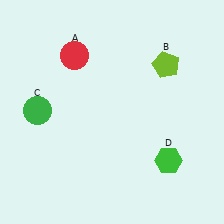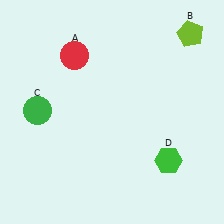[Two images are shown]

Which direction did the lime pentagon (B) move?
The lime pentagon (B) moved up.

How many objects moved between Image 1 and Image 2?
1 object moved between the two images.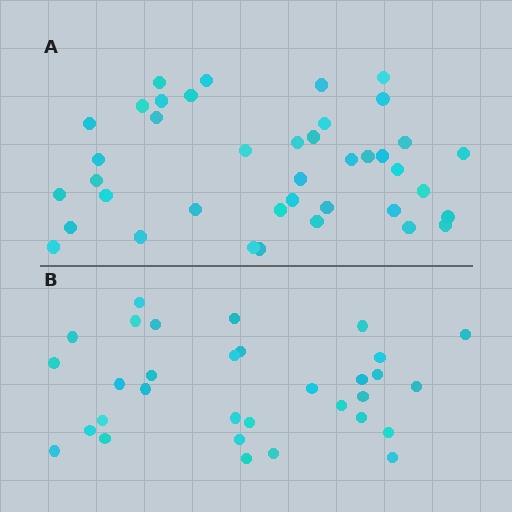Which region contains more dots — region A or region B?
Region A (the top region) has more dots.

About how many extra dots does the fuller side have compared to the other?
Region A has roughly 8 or so more dots than region B.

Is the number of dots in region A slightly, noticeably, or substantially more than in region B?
Region A has noticeably more, but not dramatically so. The ratio is roughly 1.2 to 1.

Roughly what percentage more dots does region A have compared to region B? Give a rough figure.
About 25% more.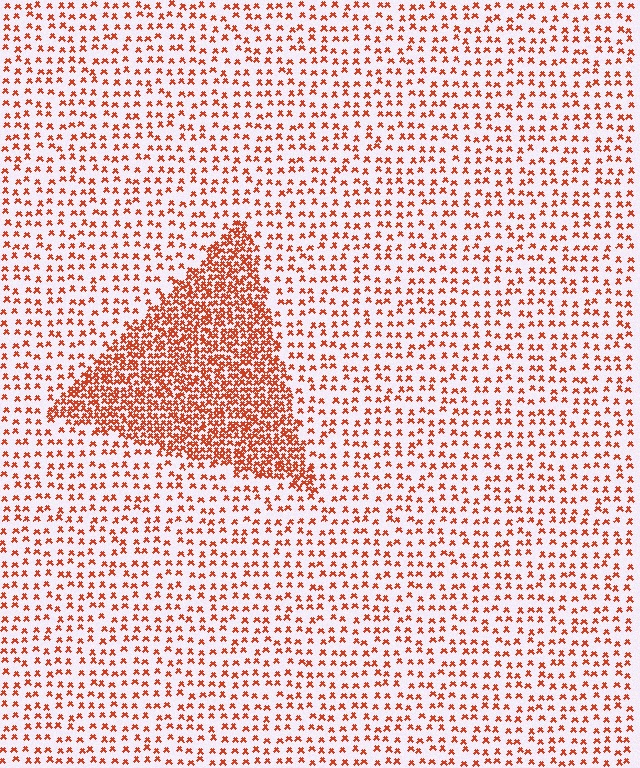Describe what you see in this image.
The image contains small red elements arranged at two different densities. A triangle-shaped region is visible where the elements are more densely packed than the surrounding area.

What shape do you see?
I see a triangle.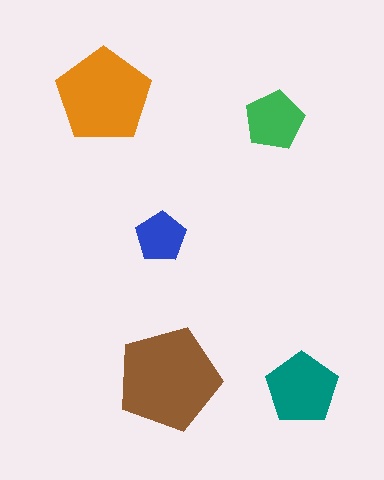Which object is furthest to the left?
The orange pentagon is leftmost.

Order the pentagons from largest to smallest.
the brown one, the orange one, the teal one, the green one, the blue one.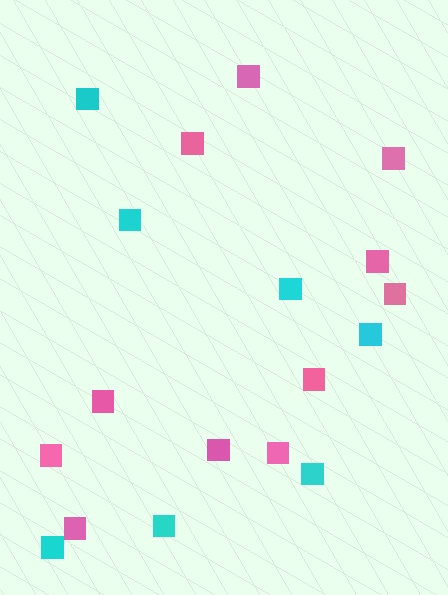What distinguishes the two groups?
There are 2 groups: one group of cyan squares (7) and one group of pink squares (11).